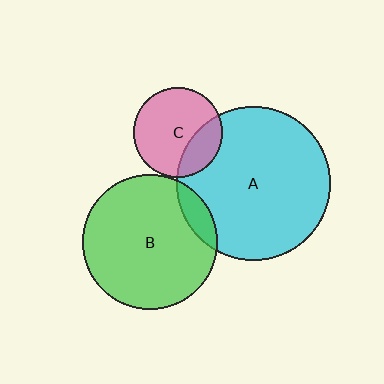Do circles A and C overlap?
Yes.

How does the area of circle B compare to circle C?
Approximately 2.3 times.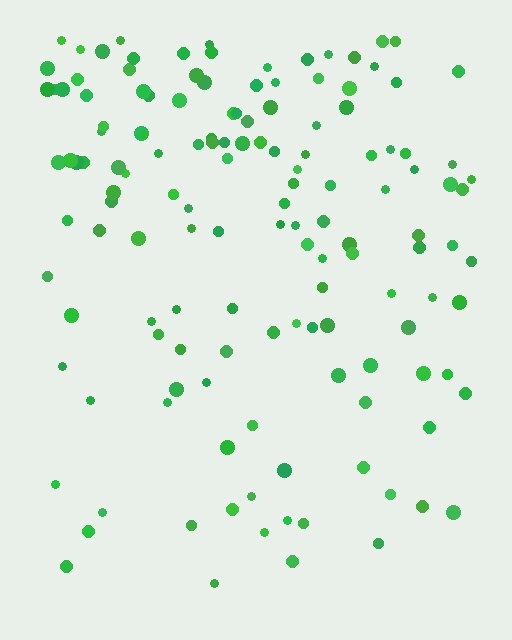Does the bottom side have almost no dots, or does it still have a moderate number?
Still a moderate number, just noticeably fewer than the top.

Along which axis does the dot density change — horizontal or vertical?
Vertical.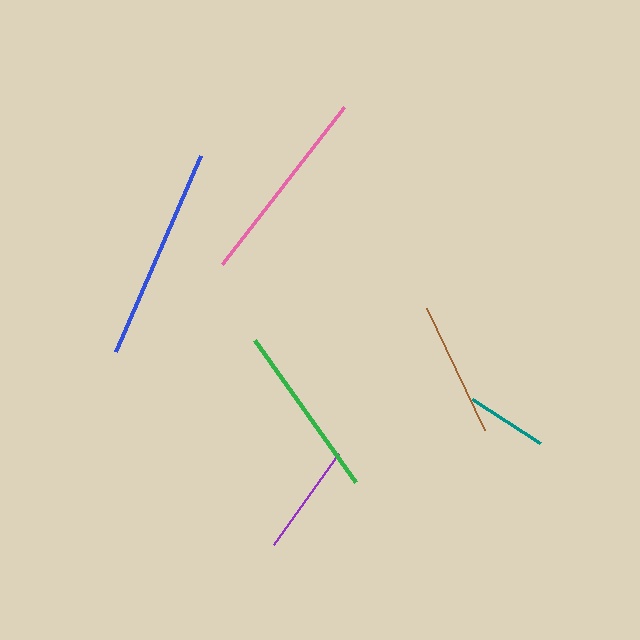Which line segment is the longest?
The blue line is the longest at approximately 214 pixels.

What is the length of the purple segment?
The purple segment is approximately 112 pixels long.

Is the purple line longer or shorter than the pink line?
The pink line is longer than the purple line.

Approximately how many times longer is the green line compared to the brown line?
The green line is approximately 1.3 times the length of the brown line.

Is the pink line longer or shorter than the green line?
The pink line is longer than the green line.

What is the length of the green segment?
The green segment is approximately 174 pixels long.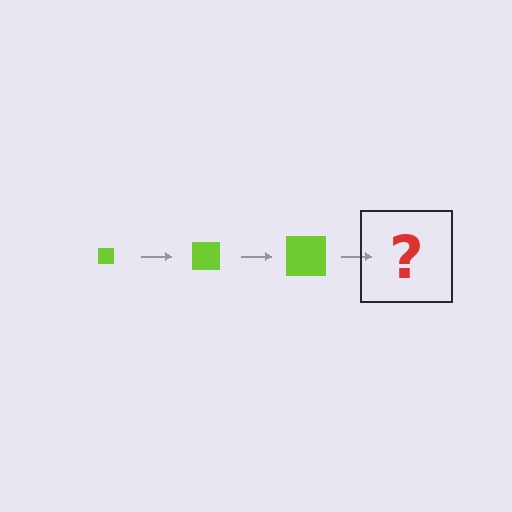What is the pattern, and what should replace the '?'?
The pattern is that the square gets progressively larger each step. The '?' should be a lime square, larger than the previous one.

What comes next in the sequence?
The next element should be a lime square, larger than the previous one.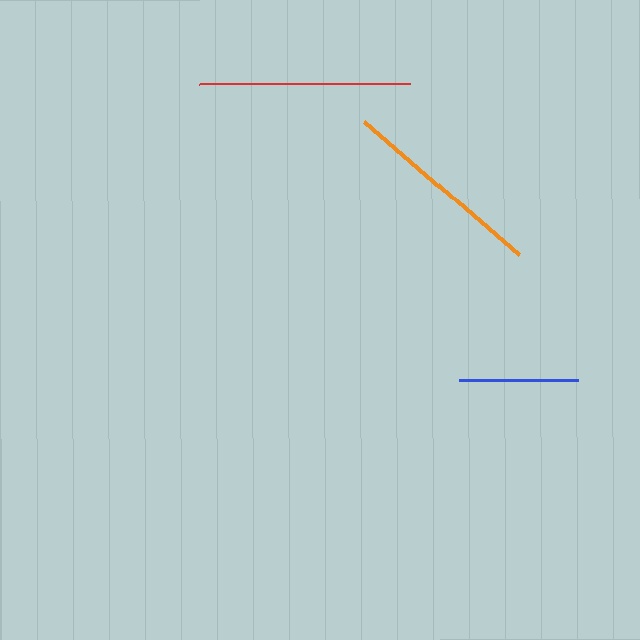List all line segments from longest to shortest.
From longest to shortest: red, orange, blue.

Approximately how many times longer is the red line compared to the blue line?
The red line is approximately 1.8 times the length of the blue line.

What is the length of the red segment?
The red segment is approximately 211 pixels long.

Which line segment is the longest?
The red line is the longest at approximately 211 pixels.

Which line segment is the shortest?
The blue line is the shortest at approximately 119 pixels.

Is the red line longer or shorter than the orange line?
The red line is longer than the orange line.